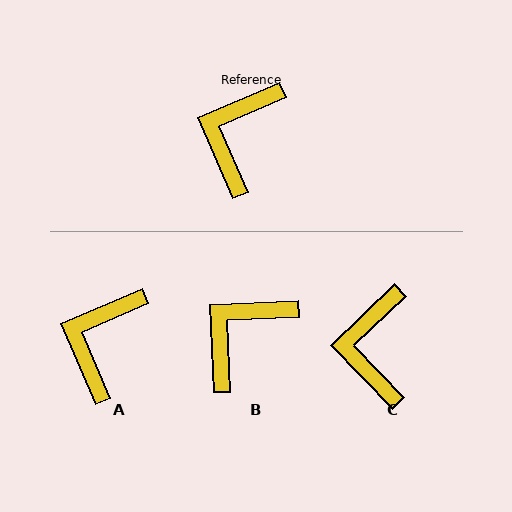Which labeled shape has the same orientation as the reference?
A.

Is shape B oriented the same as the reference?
No, it is off by about 21 degrees.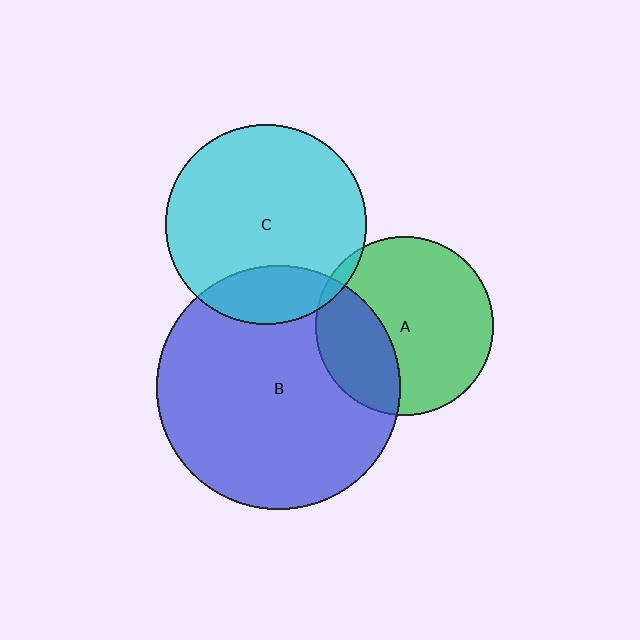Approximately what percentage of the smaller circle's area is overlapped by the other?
Approximately 20%.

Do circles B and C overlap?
Yes.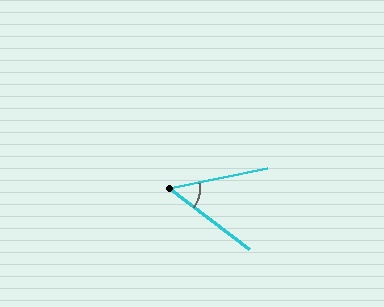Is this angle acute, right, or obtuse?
It is acute.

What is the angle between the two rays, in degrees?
Approximately 49 degrees.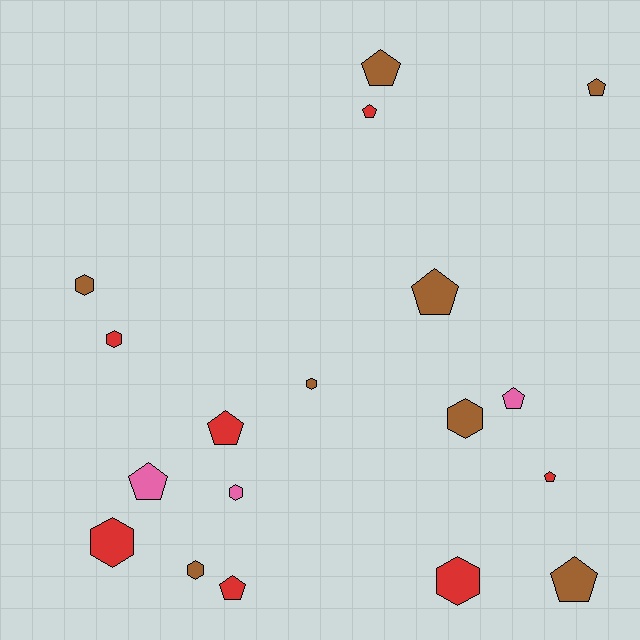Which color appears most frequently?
Brown, with 8 objects.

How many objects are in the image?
There are 18 objects.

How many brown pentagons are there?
There are 4 brown pentagons.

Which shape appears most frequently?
Pentagon, with 10 objects.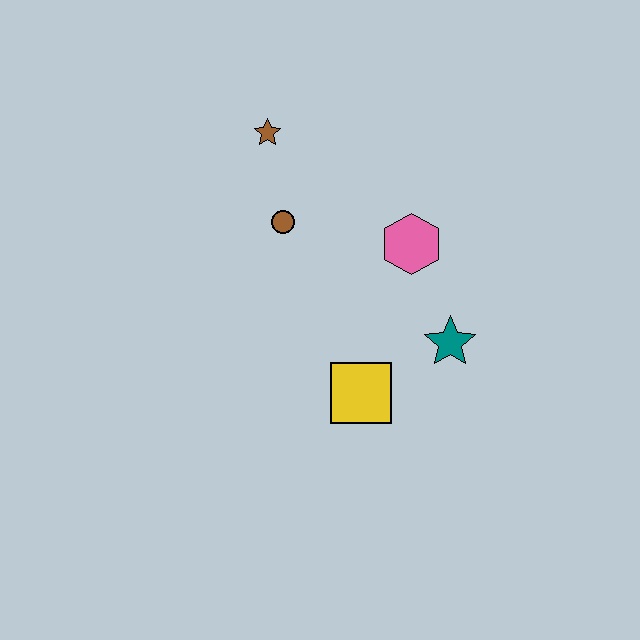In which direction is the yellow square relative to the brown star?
The yellow square is below the brown star.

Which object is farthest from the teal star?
The brown star is farthest from the teal star.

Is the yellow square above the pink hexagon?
No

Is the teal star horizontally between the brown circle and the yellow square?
No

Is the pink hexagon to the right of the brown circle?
Yes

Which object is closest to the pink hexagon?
The teal star is closest to the pink hexagon.